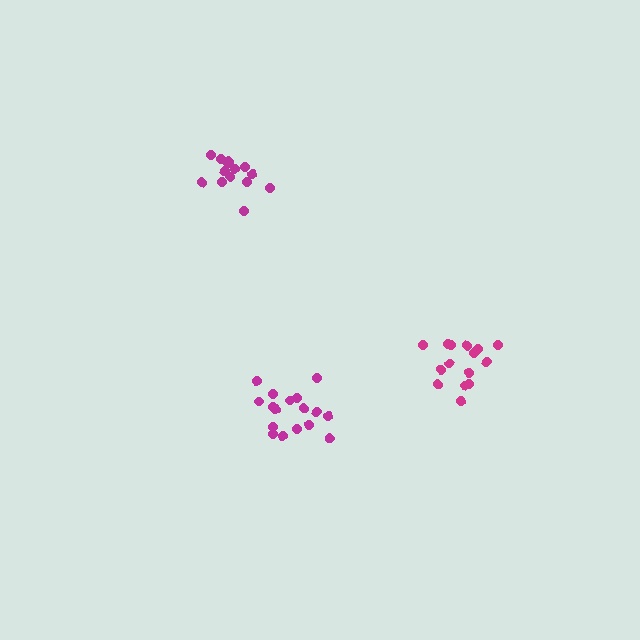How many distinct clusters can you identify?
There are 3 distinct clusters.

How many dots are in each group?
Group 1: 15 dots, Group 2: 17 dots, Group 3: 14 dots (46 total).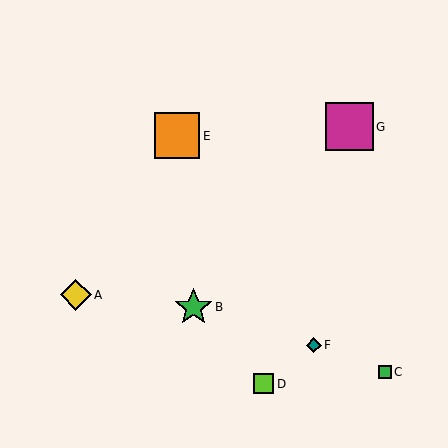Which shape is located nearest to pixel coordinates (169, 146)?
The orange square (labeled E) at (177, 136) is nearest to that location.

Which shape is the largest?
The magenta square (labeled G) is the largest.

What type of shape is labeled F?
Shape F is a teal diamond.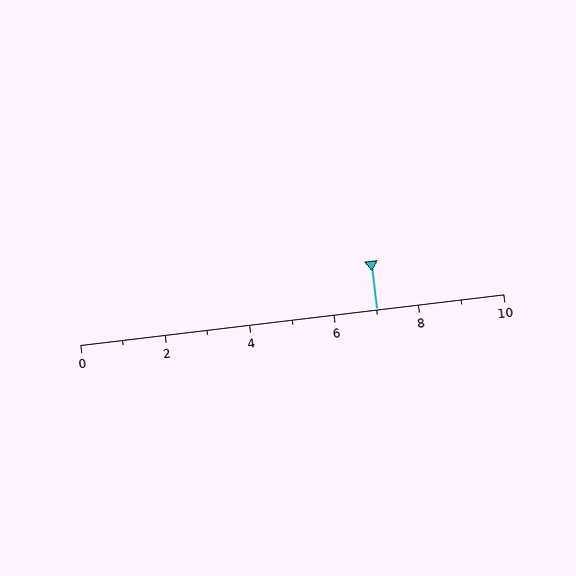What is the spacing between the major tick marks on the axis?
The major ticks are spaced 2 apart.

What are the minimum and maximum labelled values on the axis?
The axis runs from 0 to 10.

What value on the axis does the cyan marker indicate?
The marker indicates approximately 7.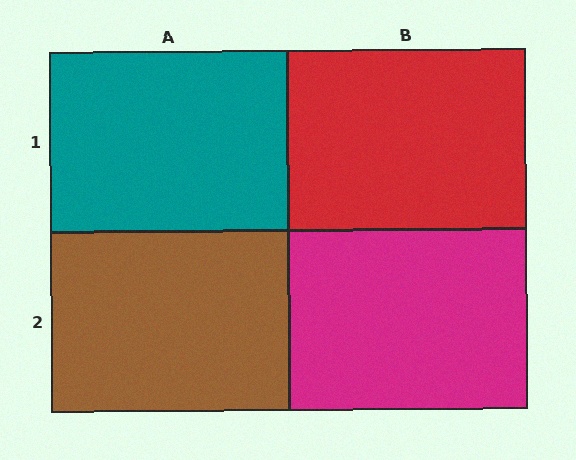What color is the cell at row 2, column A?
Brown.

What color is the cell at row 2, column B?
Magenta.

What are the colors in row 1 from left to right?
Teal, red.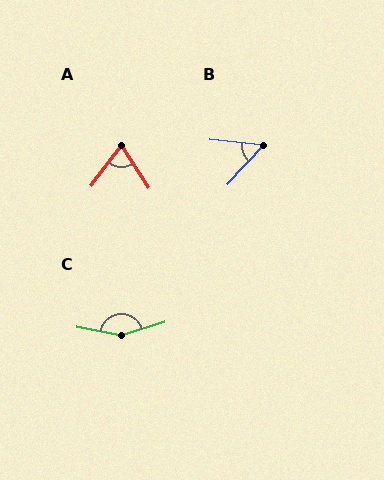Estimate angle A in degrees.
Approximately 69 degrees.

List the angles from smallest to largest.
B (54°), A (69°), C (153°).